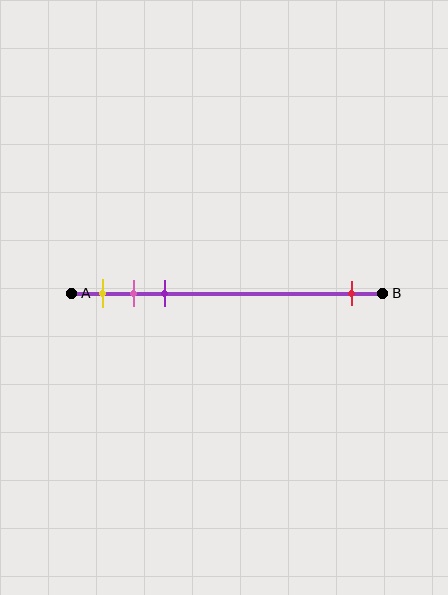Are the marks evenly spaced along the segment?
No, the marks are not evenly spaced.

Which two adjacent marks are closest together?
The pink and purple marks are the closest adjacent pair.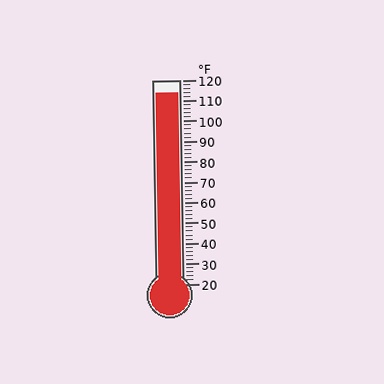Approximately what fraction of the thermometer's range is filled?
The thermometer is filled to approximately 95% of its range.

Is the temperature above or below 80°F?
The temperature is above 80°F.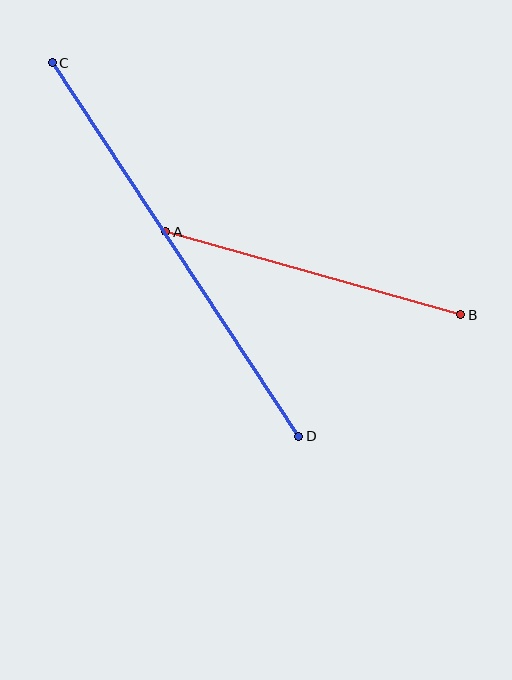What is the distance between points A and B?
The distance is approximately 306 pixels.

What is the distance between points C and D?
The distance is approximately 447 pixels.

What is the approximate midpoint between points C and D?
The midpoint is at approximately (176, 250) pixels.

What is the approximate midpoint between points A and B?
The midpoint is at approximately (313, 273) pixels.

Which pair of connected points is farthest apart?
Points C and D are farthest apart.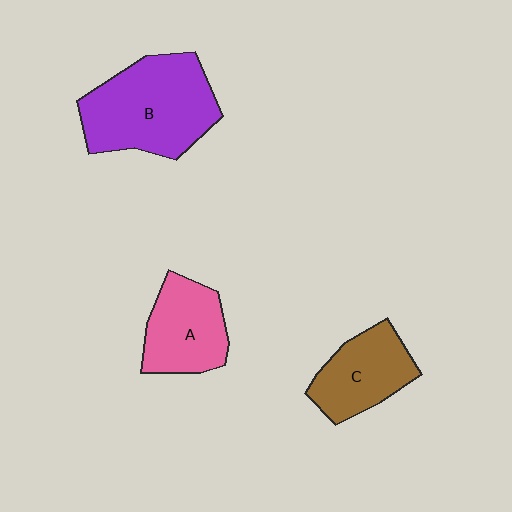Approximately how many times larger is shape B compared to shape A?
Approximately 1.6 times.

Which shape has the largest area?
Shape B (purple).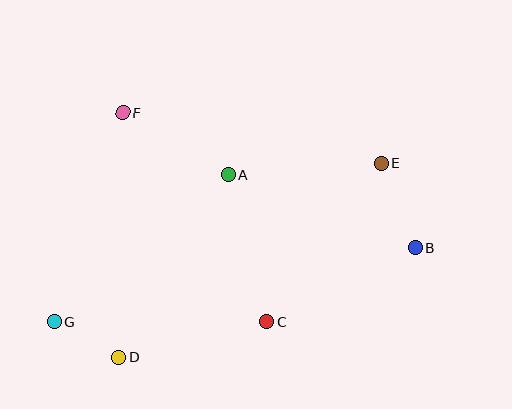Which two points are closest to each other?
Points D and G are closest to each other.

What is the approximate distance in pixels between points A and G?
The distance between A and G is approximately 228 pixels.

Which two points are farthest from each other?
Points B and G are farthest from each other.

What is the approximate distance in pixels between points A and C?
The distance between A and C is approximately 152 pixels.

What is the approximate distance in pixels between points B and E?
The distance between B and E is approximately 91 pixels.